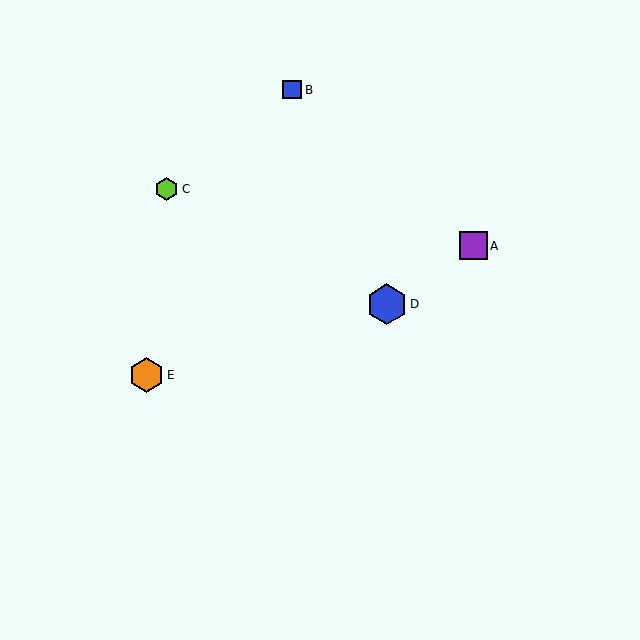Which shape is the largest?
The blue hexagon (labeled D) is the largest.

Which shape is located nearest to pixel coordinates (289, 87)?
The blue square (labeled B) at (292, 90) is nearest to that location.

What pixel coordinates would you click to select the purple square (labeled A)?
Click at (473, 246) to select the purple square A.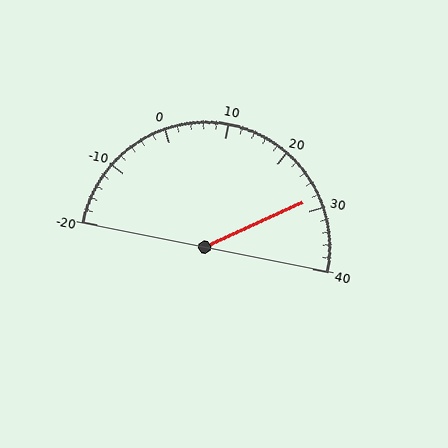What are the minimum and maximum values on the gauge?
The gauge ranges from -20 to 40.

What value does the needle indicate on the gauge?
The needle indicates approximately 28.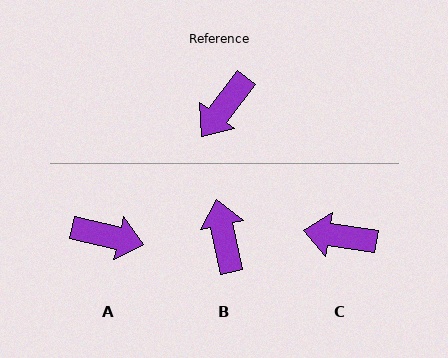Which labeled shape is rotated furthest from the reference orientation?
B, about 131 degrees away.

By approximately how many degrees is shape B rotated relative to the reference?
Approximately 131 degrees clockwise.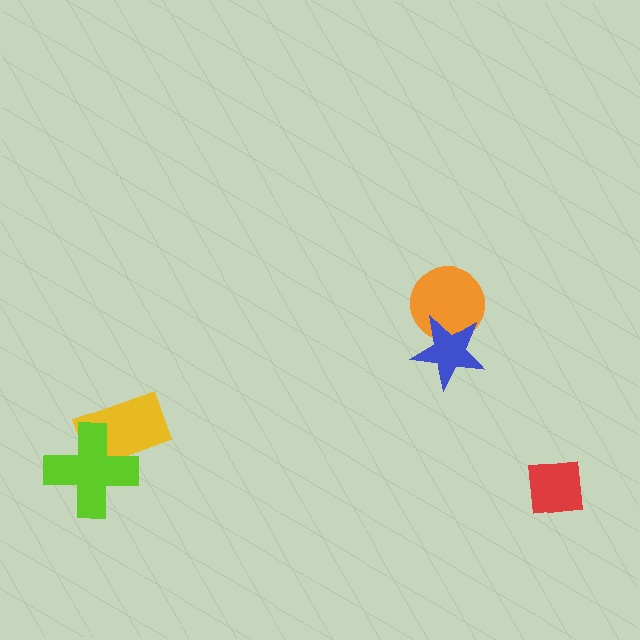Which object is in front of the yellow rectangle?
The lime cross is in front of the yellow rectangle.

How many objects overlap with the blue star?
1 object overlaps with the blue star.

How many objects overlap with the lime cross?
1 object overlaps with the lime cross.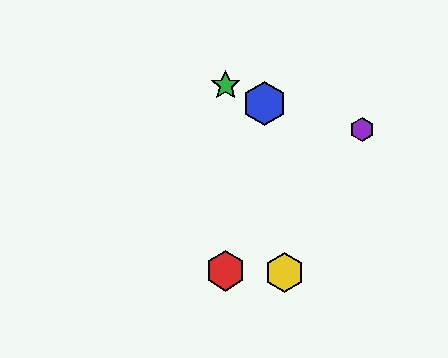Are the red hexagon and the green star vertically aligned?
Yes, both are at x≈226.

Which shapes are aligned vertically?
The red hexagon, the green star are aligned vertically.